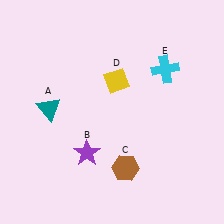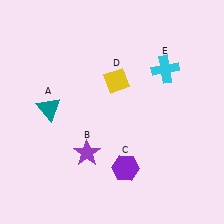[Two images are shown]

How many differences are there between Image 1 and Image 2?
There is 1 difference between the two images.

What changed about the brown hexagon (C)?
In Image 1, C is brown. In Image 2, it changed to purple.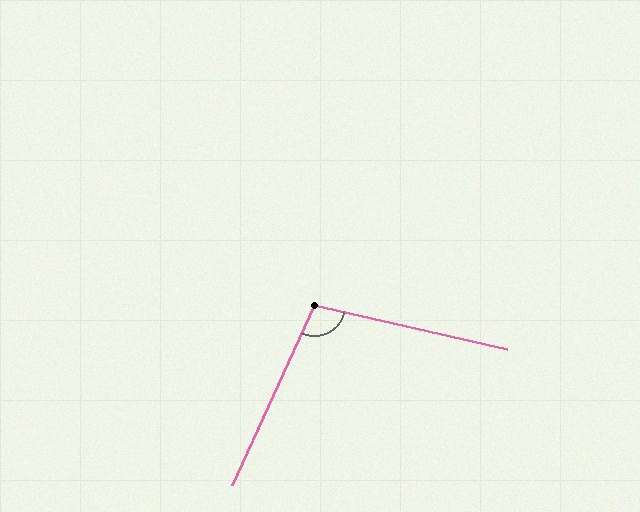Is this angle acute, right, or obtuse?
It is obtuse.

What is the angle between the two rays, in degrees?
Approximately 102 degrees.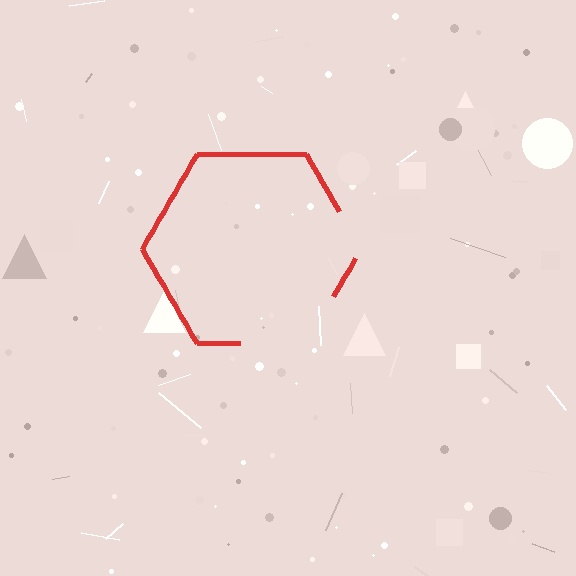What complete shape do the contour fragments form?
The contour fragments form a hexagon.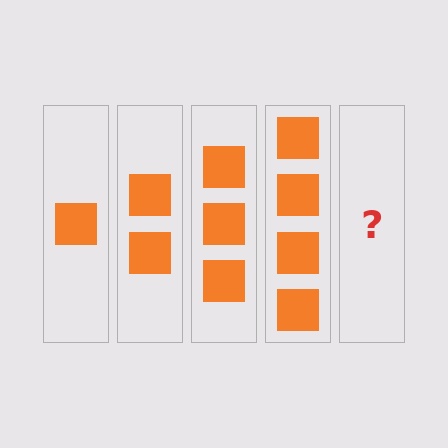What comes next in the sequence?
The next element should be 5 squares.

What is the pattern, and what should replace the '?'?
The pattern is that each step adds one more square. The '?' should be 5 squares.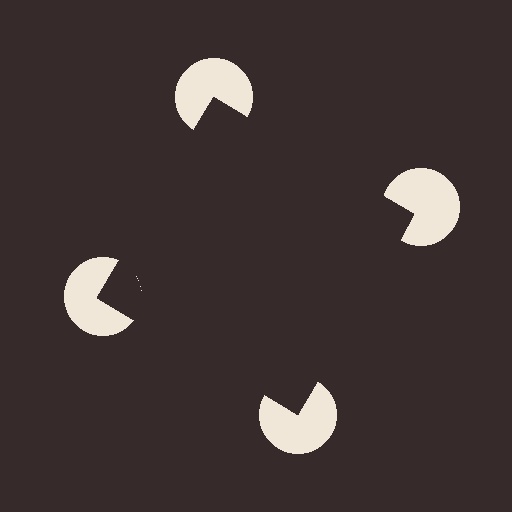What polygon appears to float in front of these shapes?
An illusory square — its edges are inferred from the aligned wedge cuts in the pac-man discs, not physically drawn.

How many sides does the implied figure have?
4 sides.